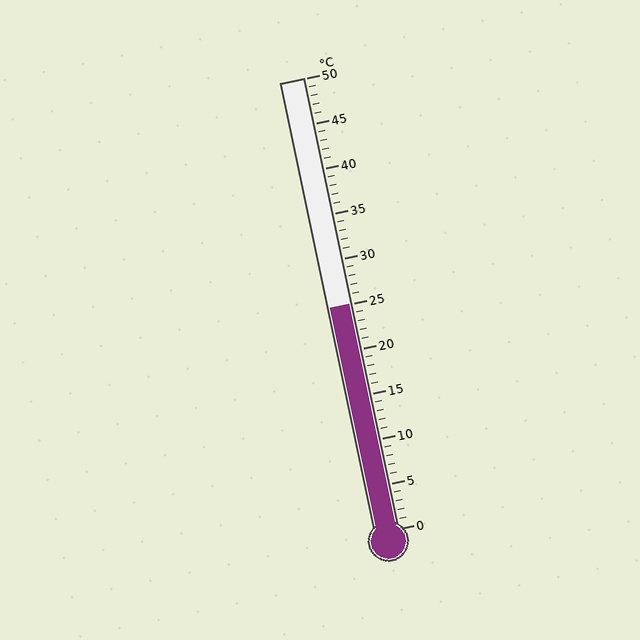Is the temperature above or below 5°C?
The temperature is above 5°C.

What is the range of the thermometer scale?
The thermometer scale ranges from 0°C to 50°C.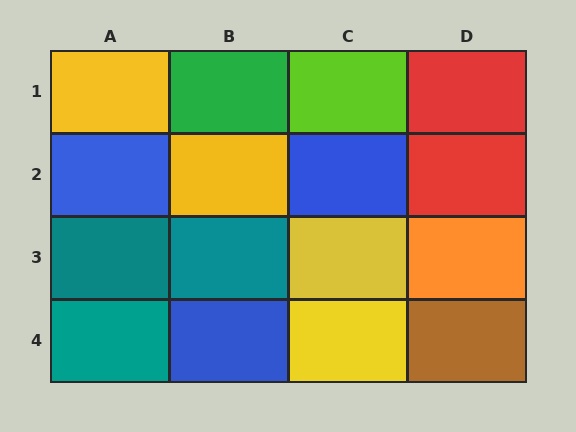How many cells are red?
2 cells are red.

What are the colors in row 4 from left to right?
Teal, blue, yellow, brown.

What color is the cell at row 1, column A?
Yellow.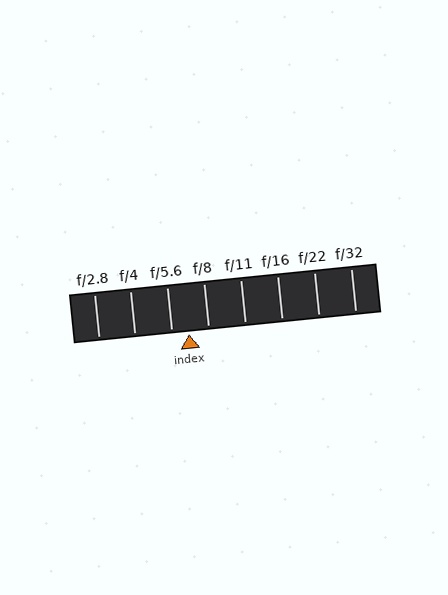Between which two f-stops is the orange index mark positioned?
The index mark is between f/5.6 and f/8.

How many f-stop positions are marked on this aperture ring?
There are 8 f-stop positions marked.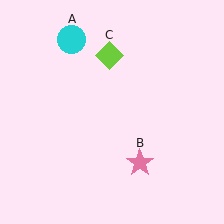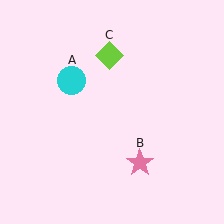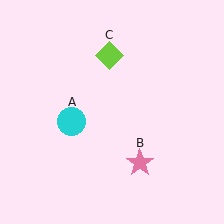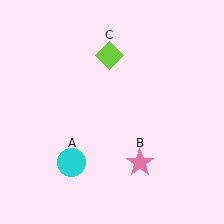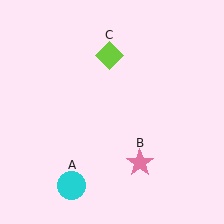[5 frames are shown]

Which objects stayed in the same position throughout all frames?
Pink star (object B) and lime diamond (object C) remained stationary.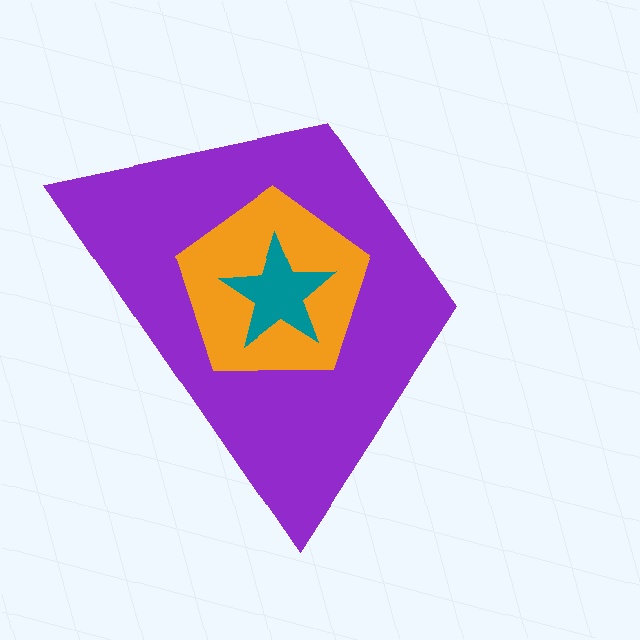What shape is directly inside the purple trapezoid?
The orange pentagon.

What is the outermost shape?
The purple trapezoid.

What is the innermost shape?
The teal star.